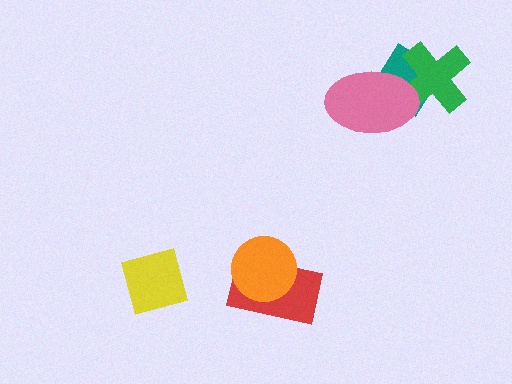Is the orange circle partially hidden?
No, no other shape covers it.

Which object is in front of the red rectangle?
The orange circle is in front of the red rectangle.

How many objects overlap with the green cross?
2 objects overlap with the green cross.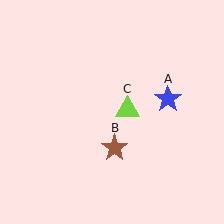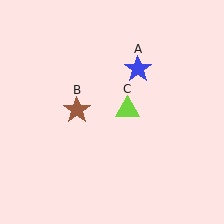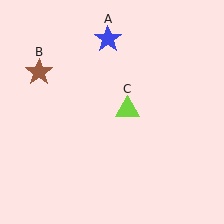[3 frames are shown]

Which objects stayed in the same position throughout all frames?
Lime triangle (object C) remained stationary.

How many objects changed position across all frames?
2 objects changed position: blue star (object A), brown star (object B).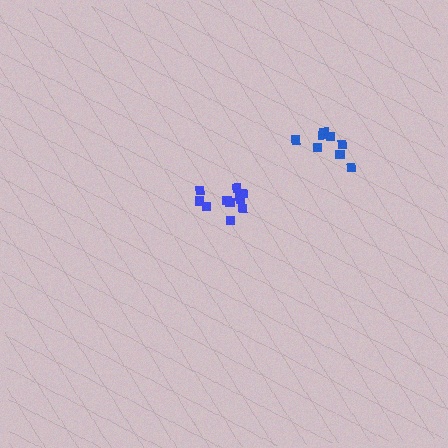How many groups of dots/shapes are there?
There are 2 groups.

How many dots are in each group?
Group 1: 8 dots, Group 2: 12 dots (20 total).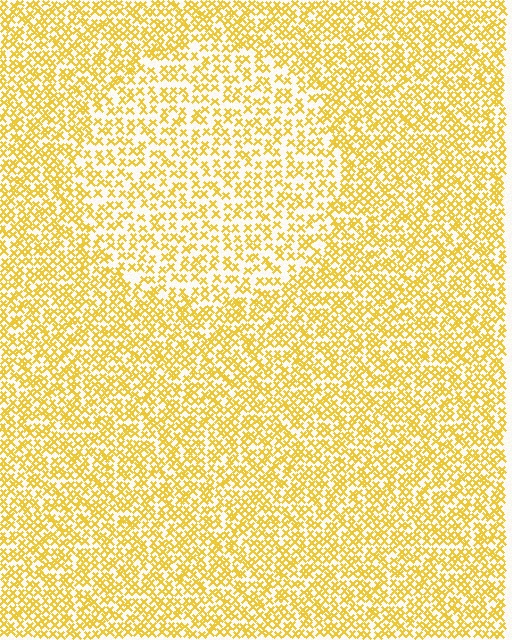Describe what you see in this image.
The image contains small yellow elements arranged at two different densities. A circle-shaped region is visible where the elements are less densely packed than the surrounding area.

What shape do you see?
I see a circle.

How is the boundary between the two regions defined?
The boundary is defined by a change in element density (approximately 1.6x ratio). All elements are the same color, size, and shape.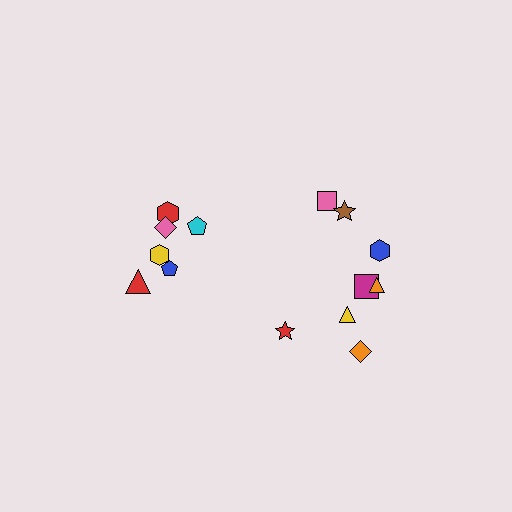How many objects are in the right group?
There are 8 objects.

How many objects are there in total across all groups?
There are 14 objects.